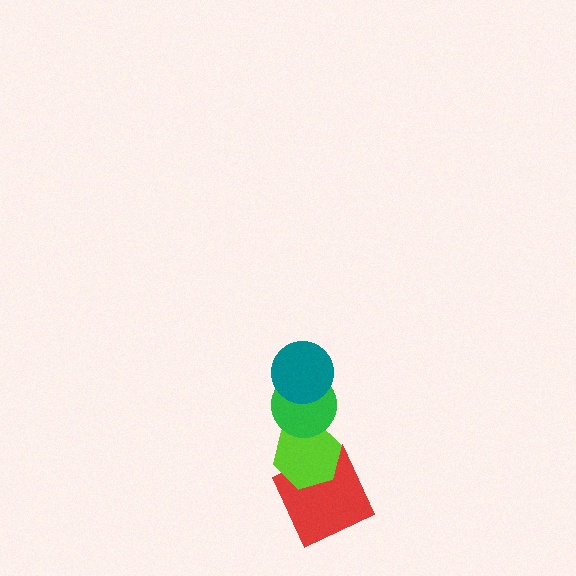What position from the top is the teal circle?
The teal circle is 1st from the top.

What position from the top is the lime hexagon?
The lime hexagon is 3rd from the top.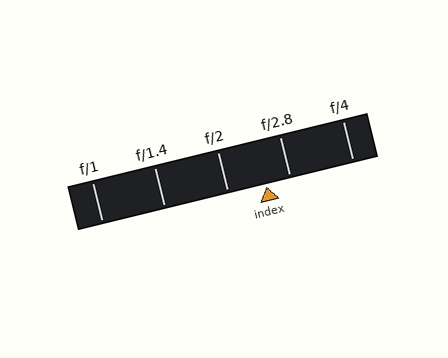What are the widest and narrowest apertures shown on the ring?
The widest aperture shown is f/1 and the narrowest is f/4.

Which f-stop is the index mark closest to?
The index mark is closest to f/2.8.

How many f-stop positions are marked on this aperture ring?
There are 5 f-stop positions marked.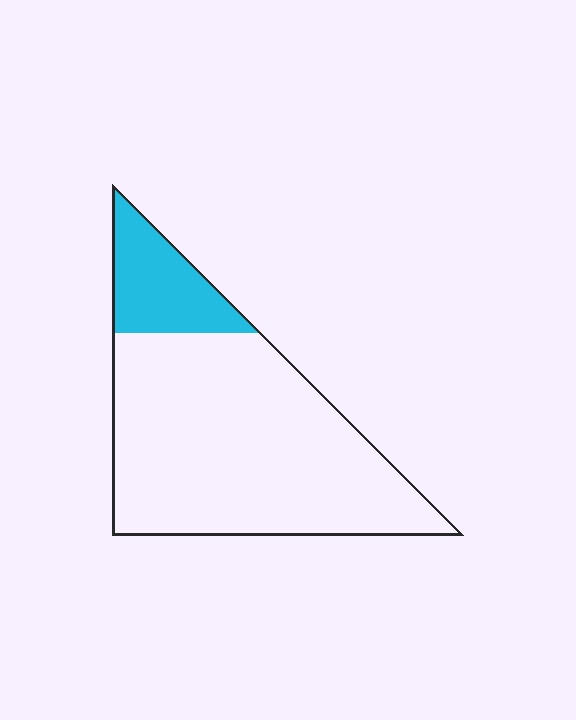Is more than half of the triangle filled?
No.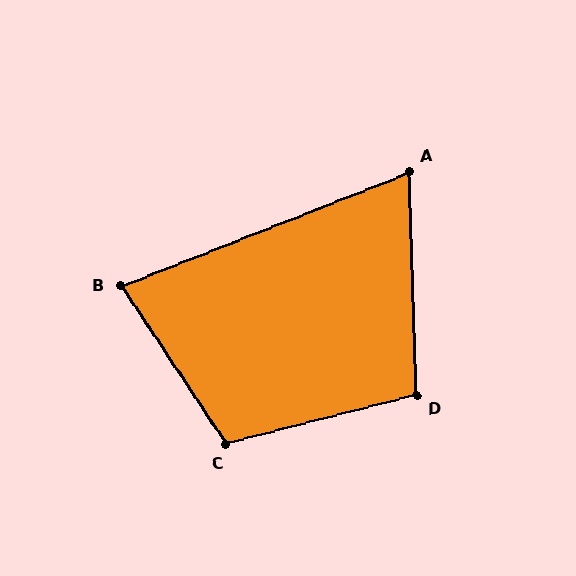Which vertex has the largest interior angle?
C, at approximately 110 degrees.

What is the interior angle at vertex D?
Approximately 102 degrees (obtuse).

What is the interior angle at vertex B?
Approximately 78 degrees (acute).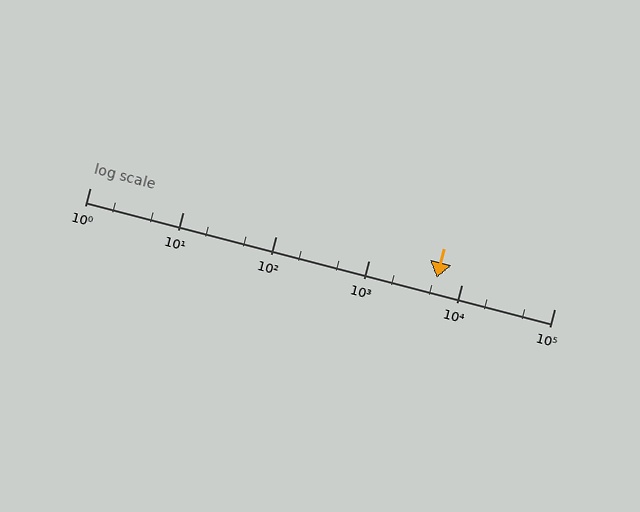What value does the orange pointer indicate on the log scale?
The pointer indicates approximately 5400.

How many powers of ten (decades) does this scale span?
The scale spans 5 decades, from 1 to 100000.